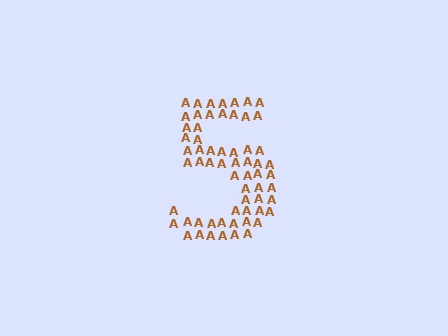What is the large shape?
The large shape is the digit 5.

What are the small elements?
The small elements are letter A's.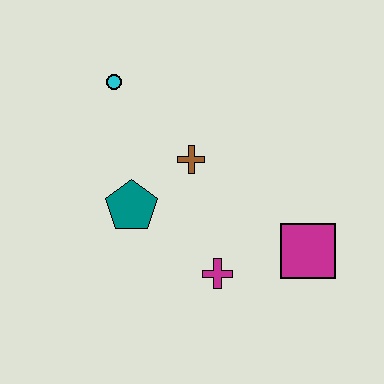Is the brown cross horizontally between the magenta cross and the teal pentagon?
Yes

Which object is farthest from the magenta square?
The cyan circle is farthest from the magenta square.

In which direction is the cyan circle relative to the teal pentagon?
The cyan circle is above the teal pentagon.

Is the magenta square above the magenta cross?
Yes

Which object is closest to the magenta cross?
The magenta square is closest to the magenta cross.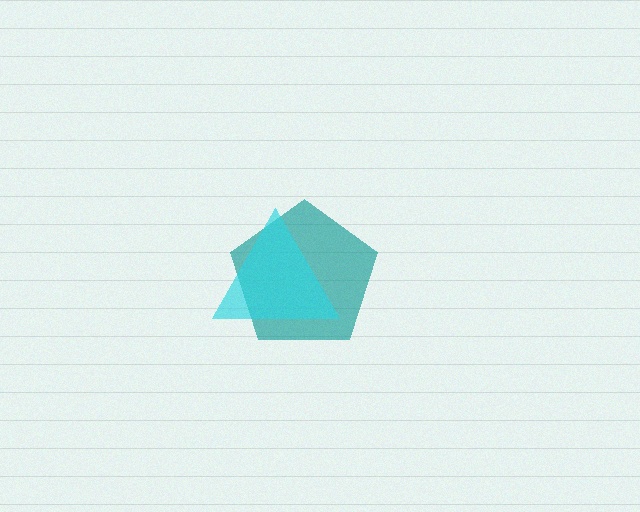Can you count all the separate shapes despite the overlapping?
Yes, there are 2 separate shapes.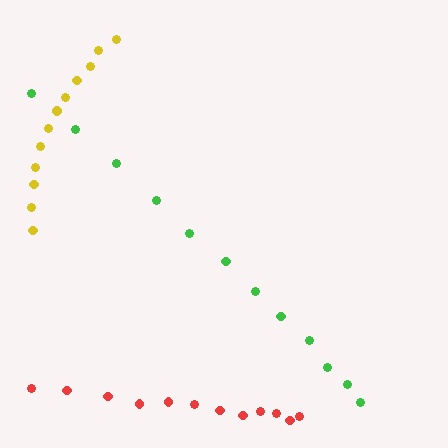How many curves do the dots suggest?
There are 3 distinct paths.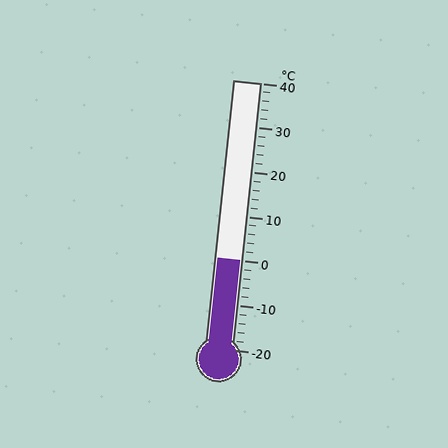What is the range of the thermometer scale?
The thermometer scale ranges from -20°C to 40°C.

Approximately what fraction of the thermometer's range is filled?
The thermometer is filled to approximately 35% of its range.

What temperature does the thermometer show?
The thermometer shows approximately 0°C.